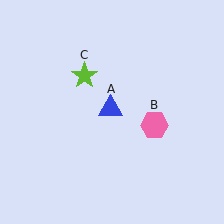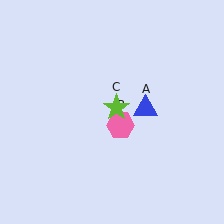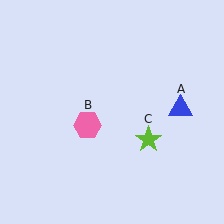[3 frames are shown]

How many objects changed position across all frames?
3 objects changed position: blue triangle (object A), pink hexagon (object B), lime star (object C).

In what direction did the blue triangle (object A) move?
The blue triangle (object A) moved right.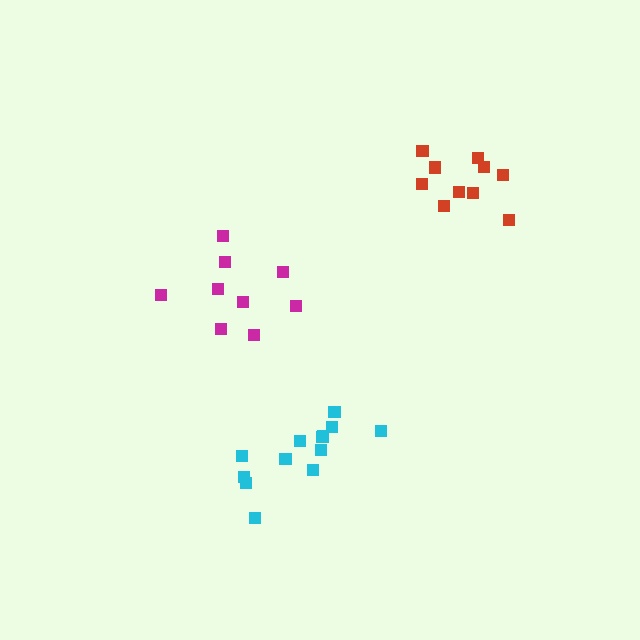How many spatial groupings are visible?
There are 3 spatial groupings.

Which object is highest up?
The red cluster is topmost.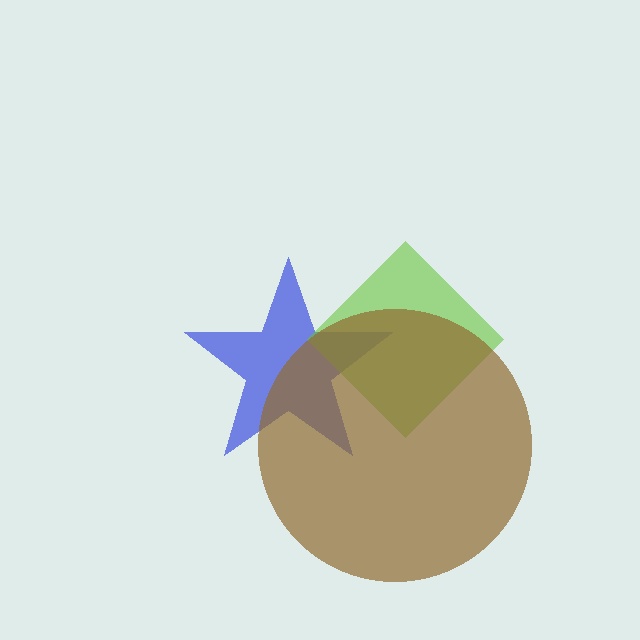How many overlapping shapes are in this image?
There are 3 overlapping shapes in the image.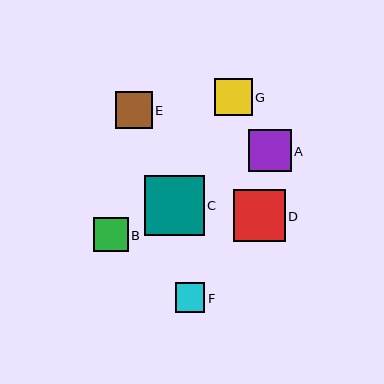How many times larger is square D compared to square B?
Square D is approximately 1.5 times the size of square B.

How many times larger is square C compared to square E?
Square C is approximately 1.6 times the size of square E.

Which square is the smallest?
Square F is the smallest with a size of approximately 29 pixels.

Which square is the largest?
Square C is the largest with a size of approximately 60 pixels.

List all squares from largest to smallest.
From largest to smallest: C, D, A, G, E, B, F.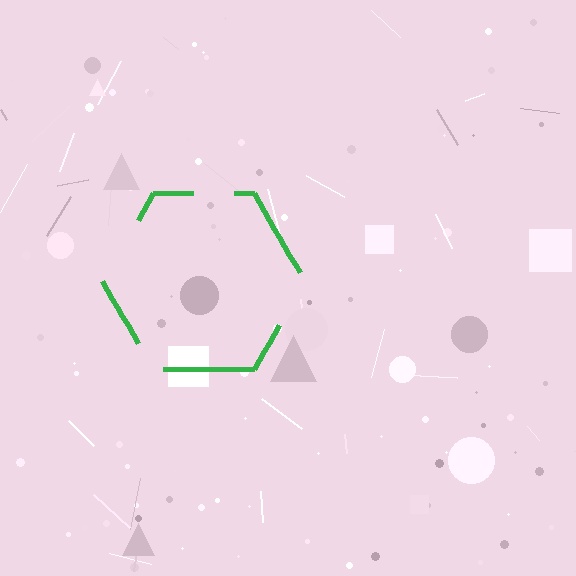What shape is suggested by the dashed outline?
The dashed outline suggests a hexagon.